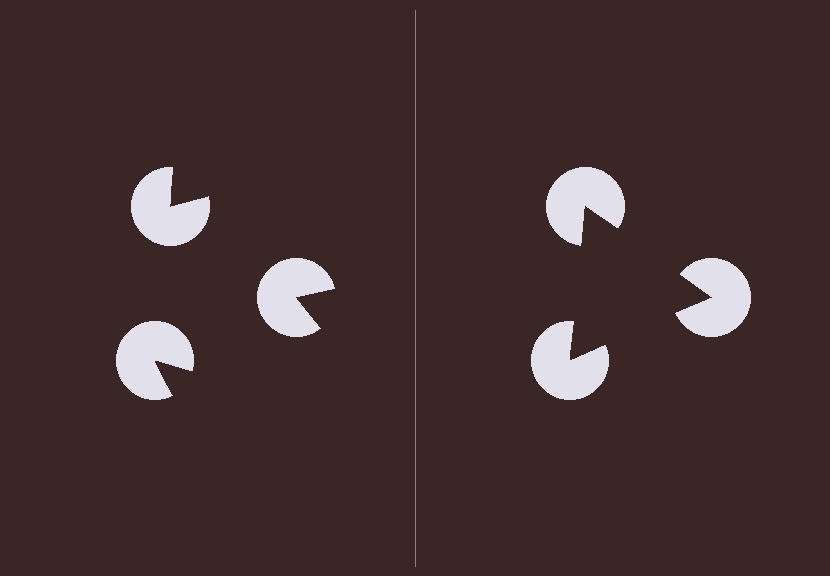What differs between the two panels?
The pac-man discs are positioned identically on both sides; only the wedge orientations differ. On the right they align to a triangle; on the left they are misaligned.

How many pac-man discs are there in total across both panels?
6 — 3 on each side.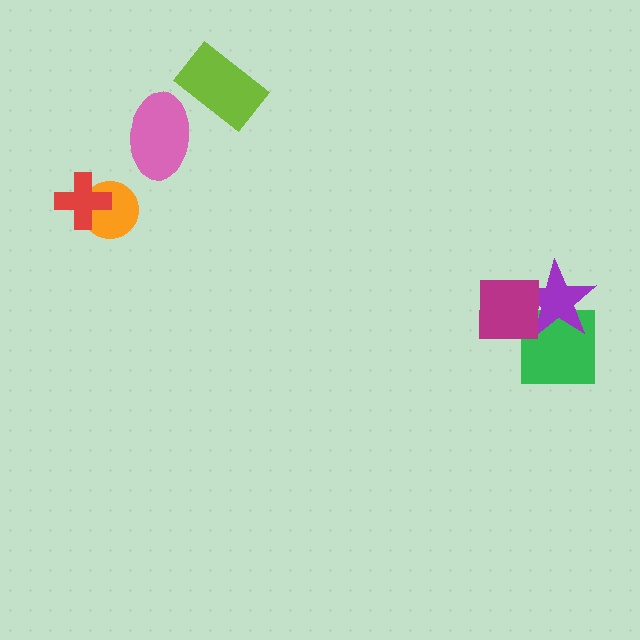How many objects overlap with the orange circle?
1 object overlaps with the orange circle.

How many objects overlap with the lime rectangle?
0 objects overlap with the lime rectangle.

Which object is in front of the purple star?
The magenta square is in front of the purple star.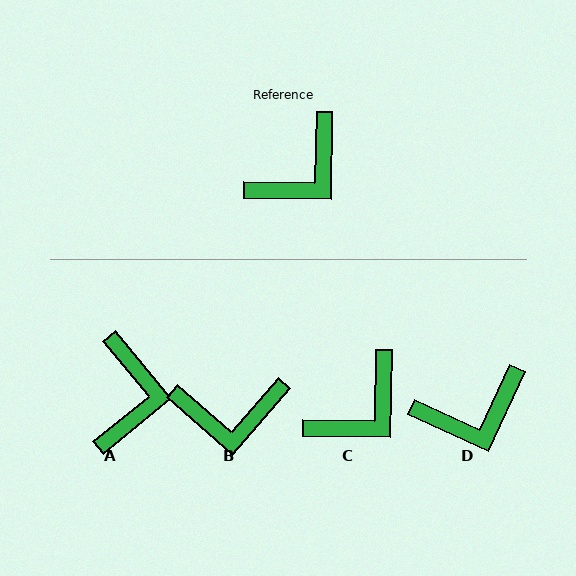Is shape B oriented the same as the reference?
No, it is off by about 40 degrees.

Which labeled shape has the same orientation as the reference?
C.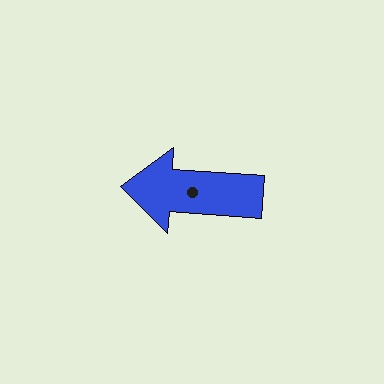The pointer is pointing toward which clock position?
Roughly 9 o'clock.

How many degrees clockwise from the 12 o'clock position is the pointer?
Approximately 274 degrees.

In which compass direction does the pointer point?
West.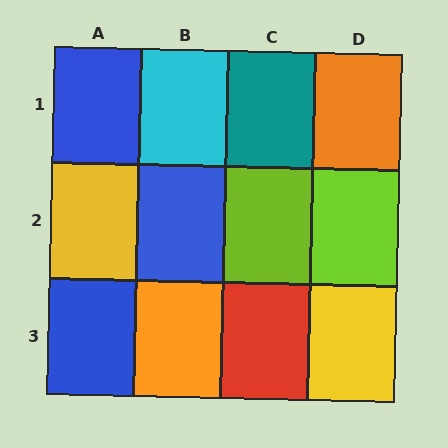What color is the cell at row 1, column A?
Blue.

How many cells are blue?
3 cells are blue.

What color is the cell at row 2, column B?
Blue.